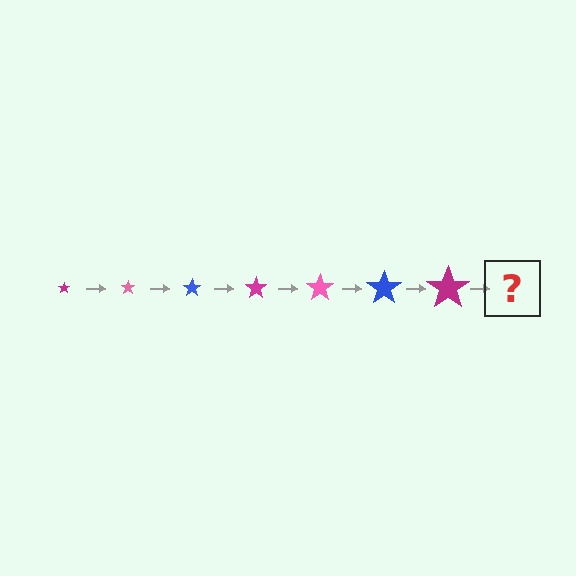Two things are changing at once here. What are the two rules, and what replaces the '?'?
The two rules are that the star grows larger each step and the color cycles through magenta, pink, and blue. The '?' should be a pink star, larger than the previous one.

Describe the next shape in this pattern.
It should be a pink star, larger than the previous one.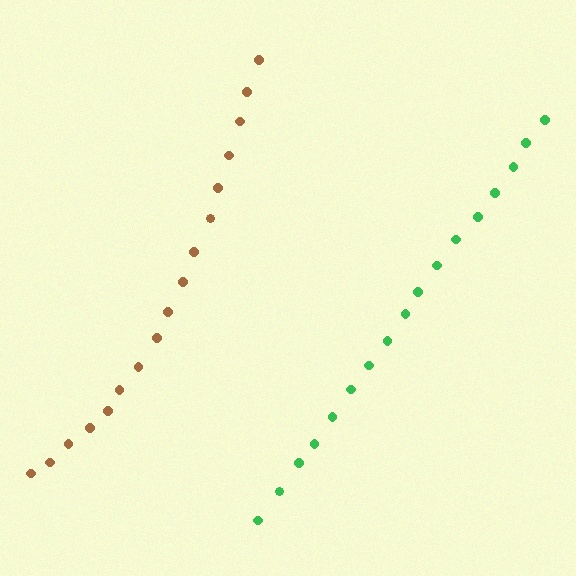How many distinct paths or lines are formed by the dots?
There are 2 distinct paths.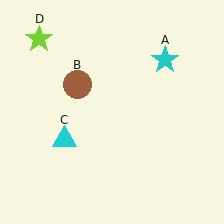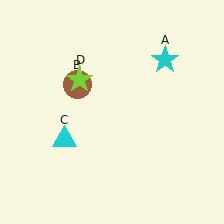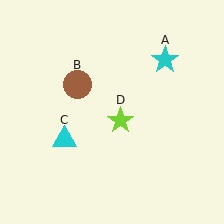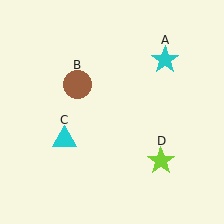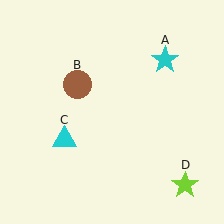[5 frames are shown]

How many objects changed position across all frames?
1 object changed position: lime star (object D).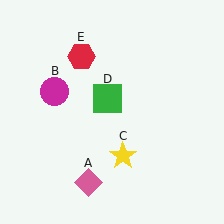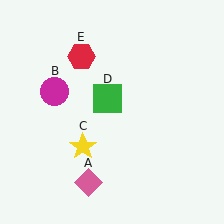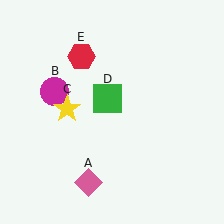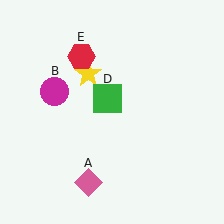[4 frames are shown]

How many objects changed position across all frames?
1 object changed position: yellow star (object C).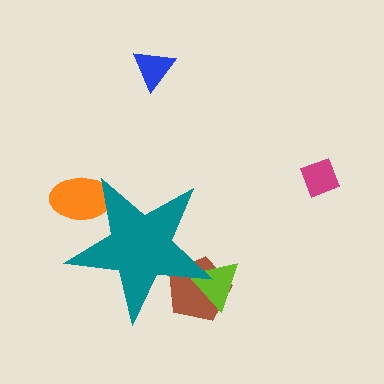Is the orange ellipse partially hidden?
Yes, the orange ellipse is partially hidden behind the teal star.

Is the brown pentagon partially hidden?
Yes, the brown pentagon is partially hidden behind the teal star.